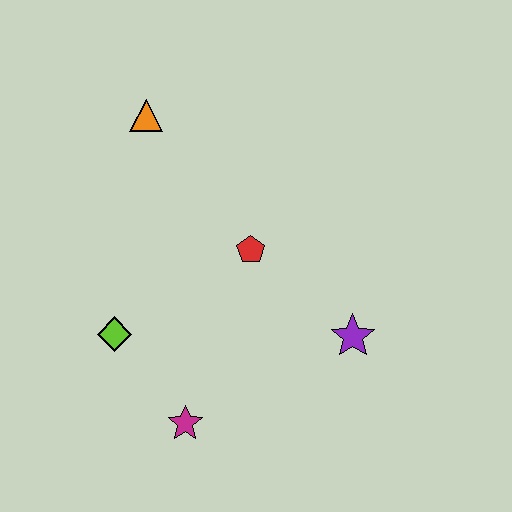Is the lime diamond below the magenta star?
No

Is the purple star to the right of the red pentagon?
Yes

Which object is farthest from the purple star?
The orange triangle is farthest from the purple star.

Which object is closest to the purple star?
The red pentagon is closest to the purple star.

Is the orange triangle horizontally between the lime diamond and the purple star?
Yes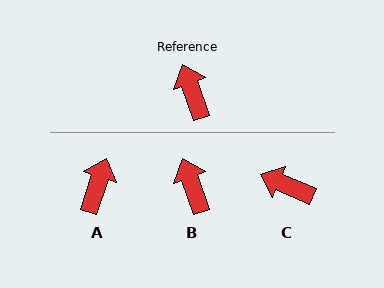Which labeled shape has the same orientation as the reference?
B.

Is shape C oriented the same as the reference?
No, it is off by about 47 degrees.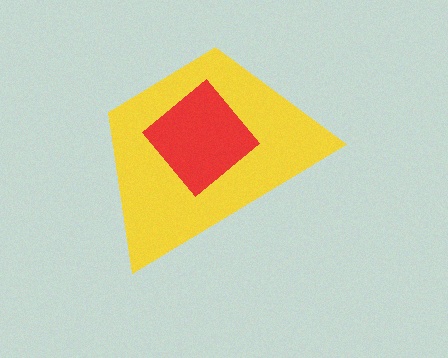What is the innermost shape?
The red diamond.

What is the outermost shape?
The yellow trapezoid.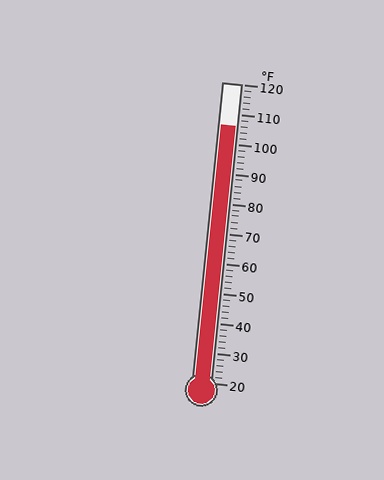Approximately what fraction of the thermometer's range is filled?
The thermometer is filled to approximately 85% of its range.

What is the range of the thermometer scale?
The thermometer scale ranges from 20°F to 120°F.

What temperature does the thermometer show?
The thermometer shows approximately 106°F.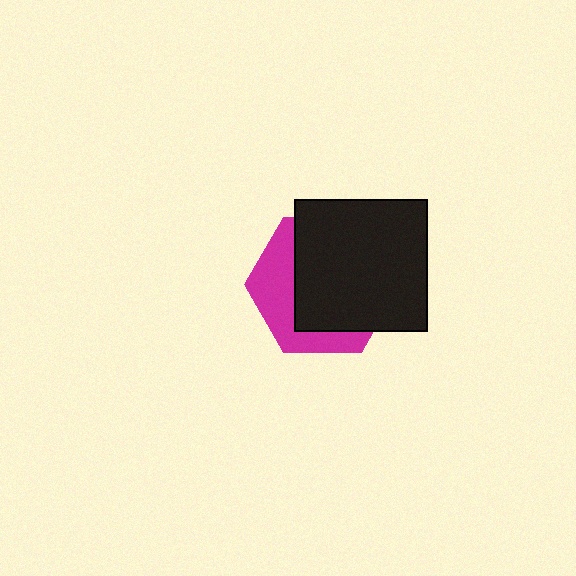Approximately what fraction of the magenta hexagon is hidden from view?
Roughly 64% of the magenta hexagon is hidden behind the black square.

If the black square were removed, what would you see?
You would see the complete magenta hexagon.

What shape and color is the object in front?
The object in front is a black square.